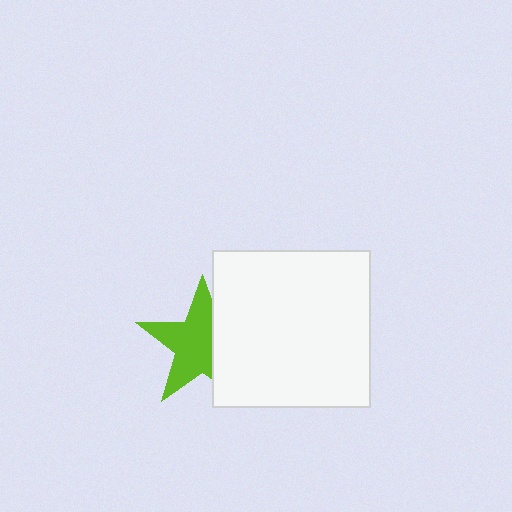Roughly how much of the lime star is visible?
About half of it is visible (roughly 63%).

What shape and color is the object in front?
The object in front is a white square.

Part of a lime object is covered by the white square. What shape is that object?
It is a star.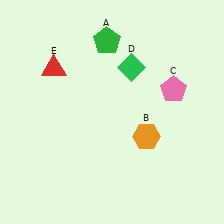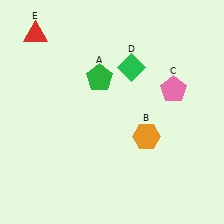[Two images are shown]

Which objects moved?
The objects that moved are: the green pentagon (A), the red triangle (E).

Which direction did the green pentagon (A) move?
The green pentagon (A) moved down.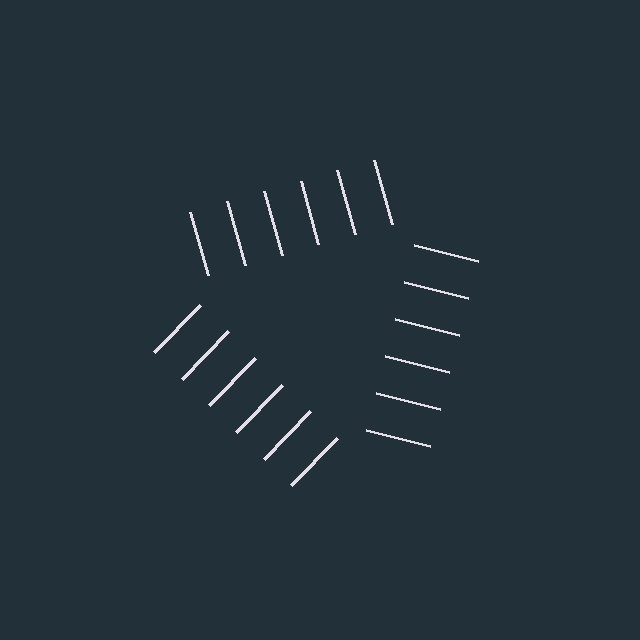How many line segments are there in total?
18 — 6 along each of the 3 edges.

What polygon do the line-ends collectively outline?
An illusory triangle — the line segments terminate on its edges but no continuous stroke is drawn.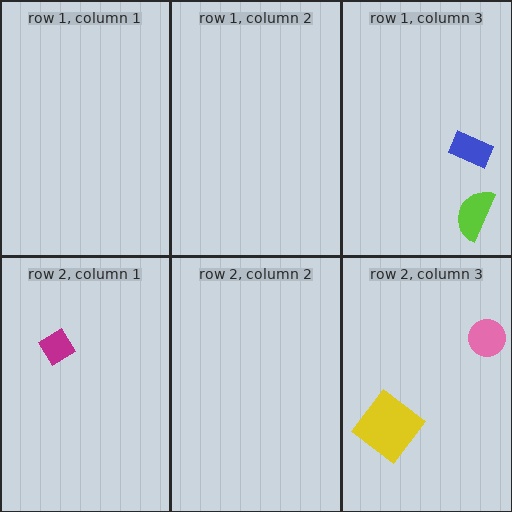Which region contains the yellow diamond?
The row 2, column 3 region.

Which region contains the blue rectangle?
The row 1, column 3 region.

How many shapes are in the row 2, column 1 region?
1.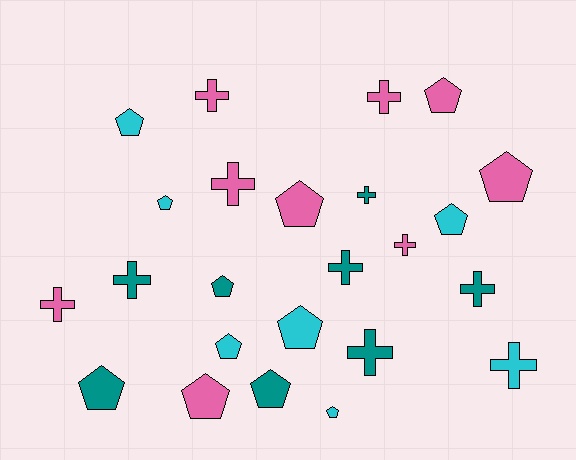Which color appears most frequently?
Pink, with 9 objects.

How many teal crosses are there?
There are 5 teal crosses.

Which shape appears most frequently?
Pentagon, with 13 objects.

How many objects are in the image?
There are 24 objects.